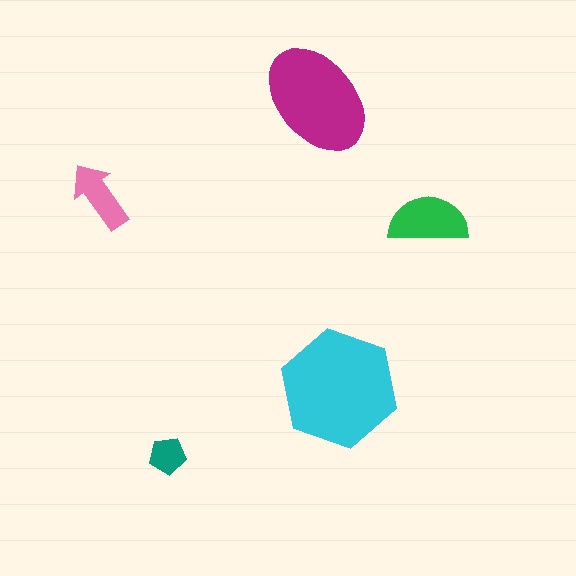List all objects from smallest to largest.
The teal pentagon, the pink arrow, the green semicircle, the magenta ellipse, the cyan hexagon.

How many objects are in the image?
There are 5 objects in the image.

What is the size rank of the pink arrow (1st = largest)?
4th.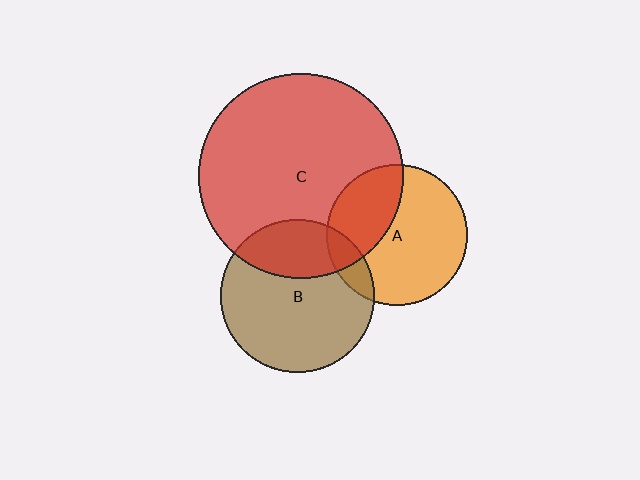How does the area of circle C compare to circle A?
Approximately 2.1 times.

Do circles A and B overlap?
Yes.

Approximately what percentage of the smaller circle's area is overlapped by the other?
Approximately 10%.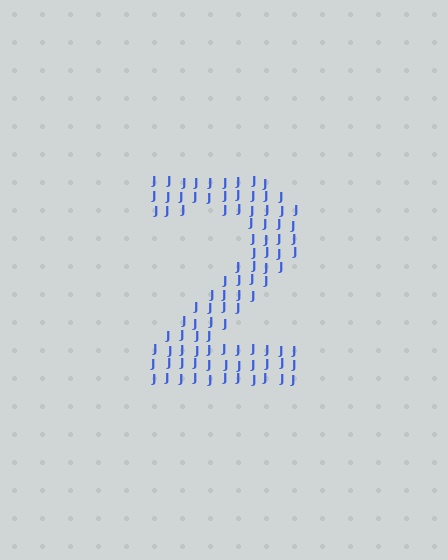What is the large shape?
The large shape is the digit 2.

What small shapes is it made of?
It is made of small letter J's.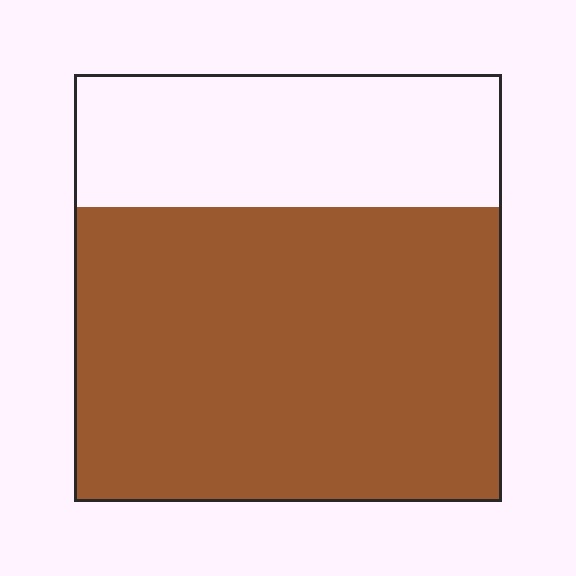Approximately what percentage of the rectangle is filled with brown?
Approximately 70%.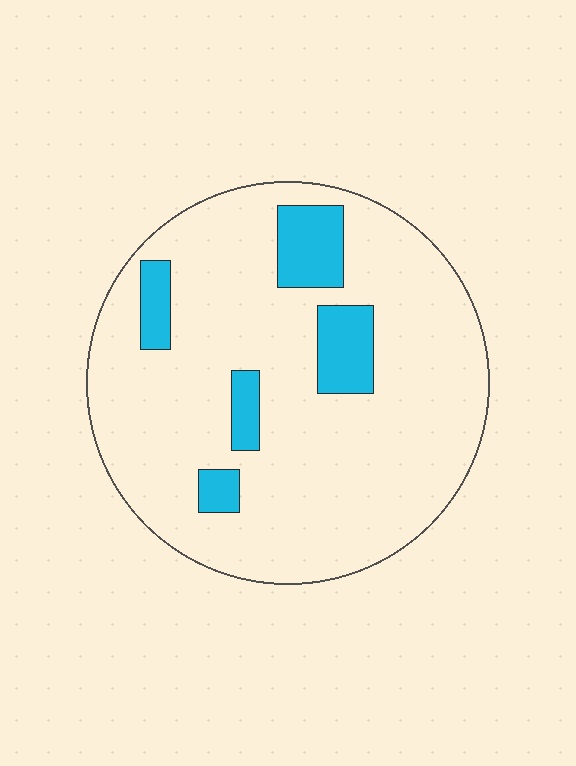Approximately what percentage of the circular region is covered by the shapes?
Approximately 15%.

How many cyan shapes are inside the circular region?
5.